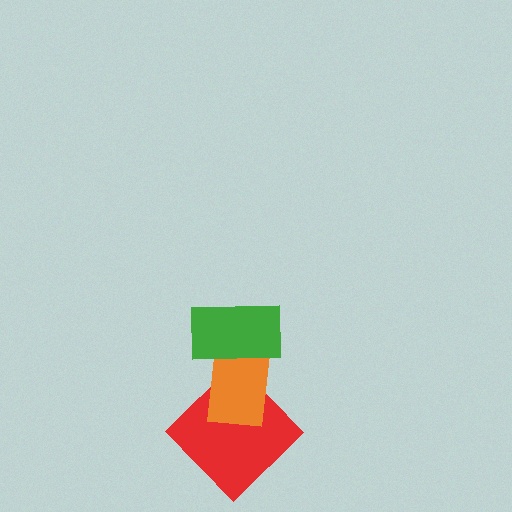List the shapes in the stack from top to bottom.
From top to bottom: the green rectangle, the orange rectangle, the red diamond.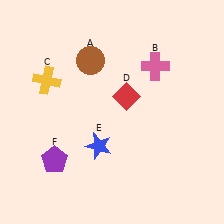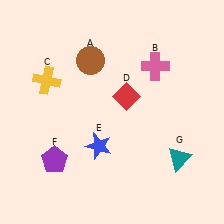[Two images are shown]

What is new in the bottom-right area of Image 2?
A teal triangle (G) was added in the bottom-right area of Image 2.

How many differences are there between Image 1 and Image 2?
There is 1 difference between the two images.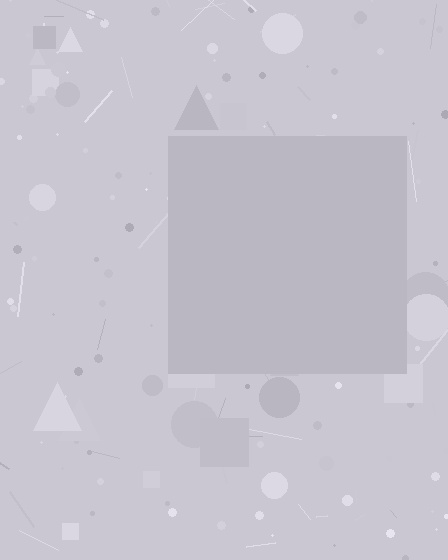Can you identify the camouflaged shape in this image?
The camouflaged shape is a square.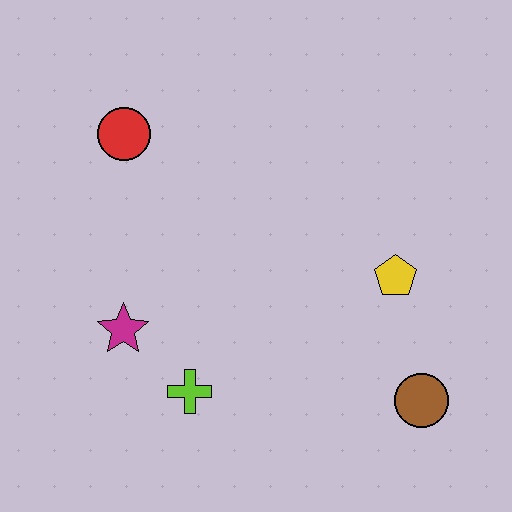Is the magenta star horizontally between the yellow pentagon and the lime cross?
No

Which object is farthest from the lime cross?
The red circle is farthest from the lime cross.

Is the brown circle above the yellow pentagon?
No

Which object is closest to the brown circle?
The yellow pentagon is closest to the brown circle.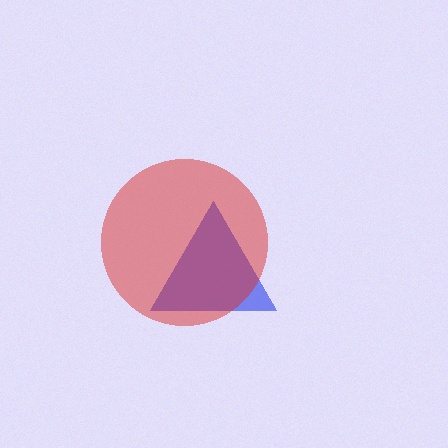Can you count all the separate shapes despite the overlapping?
Yes, there are 2 separate shapes.